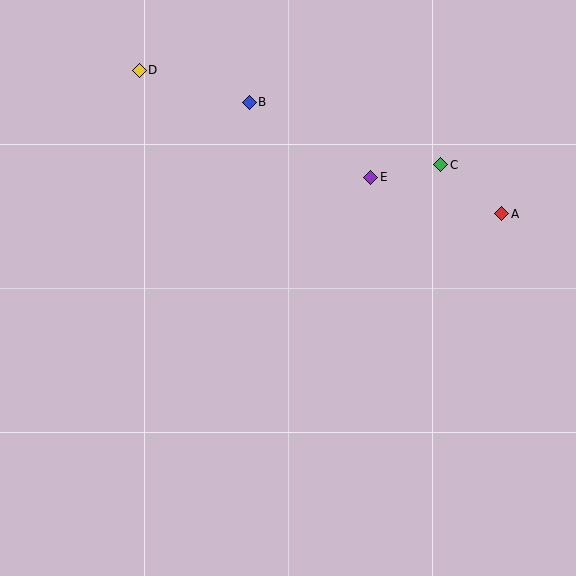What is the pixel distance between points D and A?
The distance between D and A is 390 pixels.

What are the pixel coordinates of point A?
Point A is at (502, 214).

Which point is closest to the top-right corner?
Point C is closest to the top-right corner.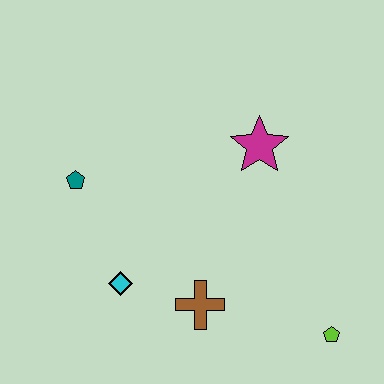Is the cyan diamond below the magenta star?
Yes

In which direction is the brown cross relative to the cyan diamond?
The brown cross is to the right of the cyan diamond.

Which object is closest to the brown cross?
The cyan diamond is closest to the brown cross.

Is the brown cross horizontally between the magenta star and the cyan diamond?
Yes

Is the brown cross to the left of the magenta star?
Yes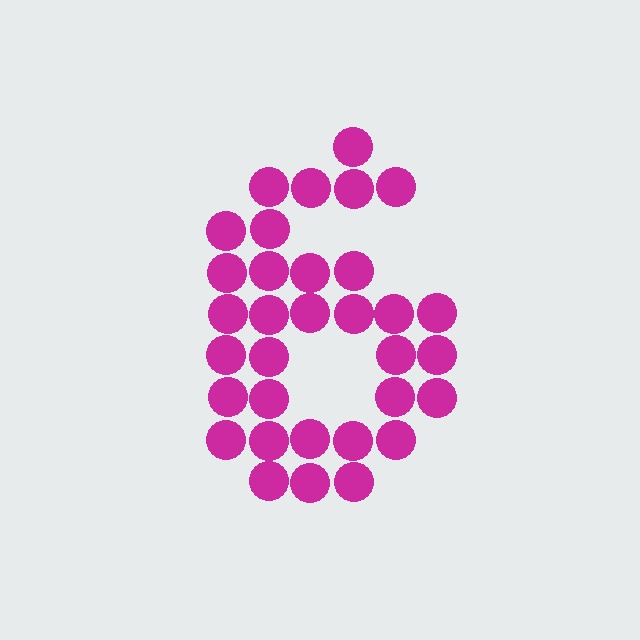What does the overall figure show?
The overall figure shows the digit 6.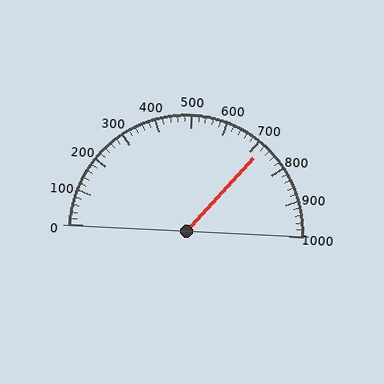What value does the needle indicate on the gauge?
The needle indicates approximately 720.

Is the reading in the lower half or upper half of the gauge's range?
The reading is in the upper half of the range (0 to 1000).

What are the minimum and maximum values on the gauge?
The gauge ranges from 0 to 1000.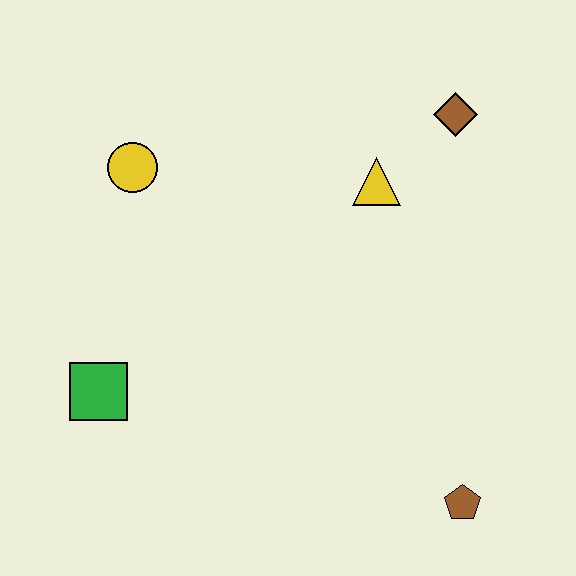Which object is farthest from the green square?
The brown diamond is farthest from the green square.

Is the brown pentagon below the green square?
Yes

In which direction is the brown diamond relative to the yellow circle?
The brown diamond is to the right of the yellow circle.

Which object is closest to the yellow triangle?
The brown diamond is closest to the yellow triangle.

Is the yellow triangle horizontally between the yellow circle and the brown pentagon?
Yes